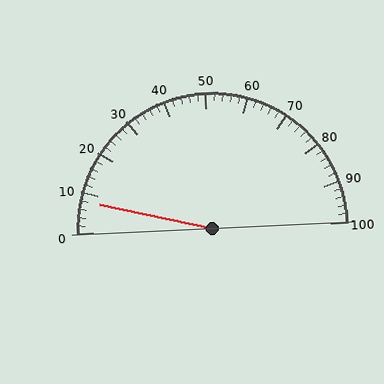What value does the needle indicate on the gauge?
The needle indicates approximately 8.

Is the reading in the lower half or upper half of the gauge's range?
The reading is in the lower half of the range (0 to 100).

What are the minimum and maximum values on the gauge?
The gauge ranges from 0 to 100.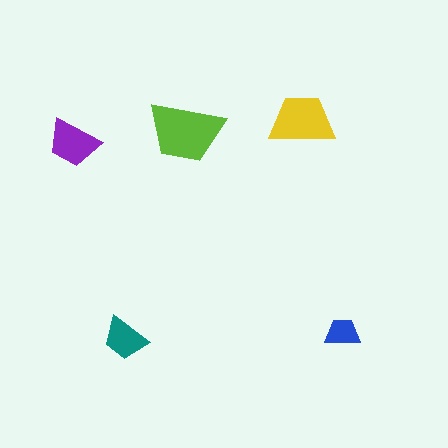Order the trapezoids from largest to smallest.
the lime one, the yellow one, the purple one, the teal one, the blue one.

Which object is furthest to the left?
The purple trapezoid is leftmost.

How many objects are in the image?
There are 5 objects in the image.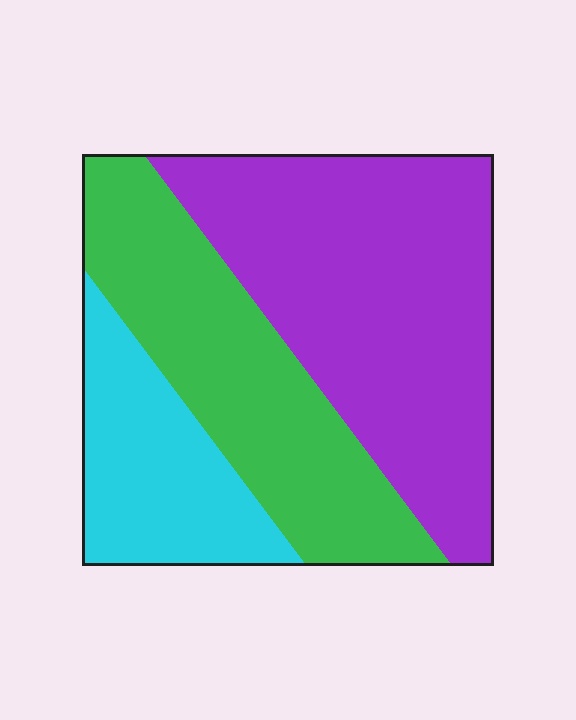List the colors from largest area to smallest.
From largest to smallest: purple, green, cyan.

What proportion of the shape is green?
Green covers roughly 35% of the shape.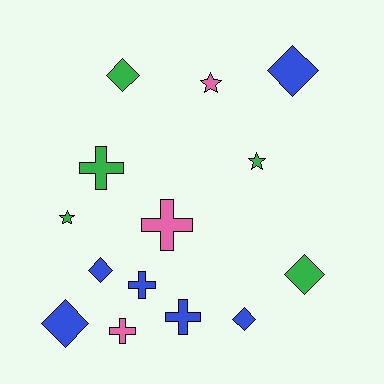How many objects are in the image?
There are 14 objects.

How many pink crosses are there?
There are 2 pink crosses.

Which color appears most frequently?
Blue, with 6 objects.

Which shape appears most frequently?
Diamond, with 6 objects.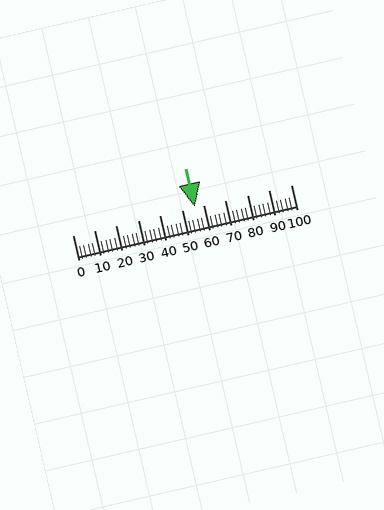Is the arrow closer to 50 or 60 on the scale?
The arrow is closer to 60.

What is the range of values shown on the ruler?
The ruler shows values from 0 to 100.